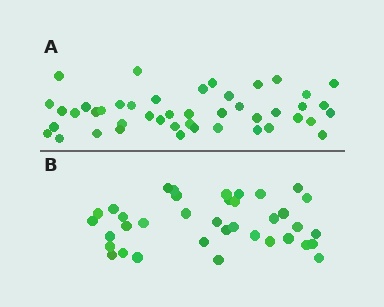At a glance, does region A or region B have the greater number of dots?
Region A (the top region) has more dots.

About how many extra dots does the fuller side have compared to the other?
Region A has roughly 8 or so more dots than region B.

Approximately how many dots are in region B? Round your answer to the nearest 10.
About 40 dots. (The exact count is 37, which rounds to 40.)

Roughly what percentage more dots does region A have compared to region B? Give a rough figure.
About 20% more.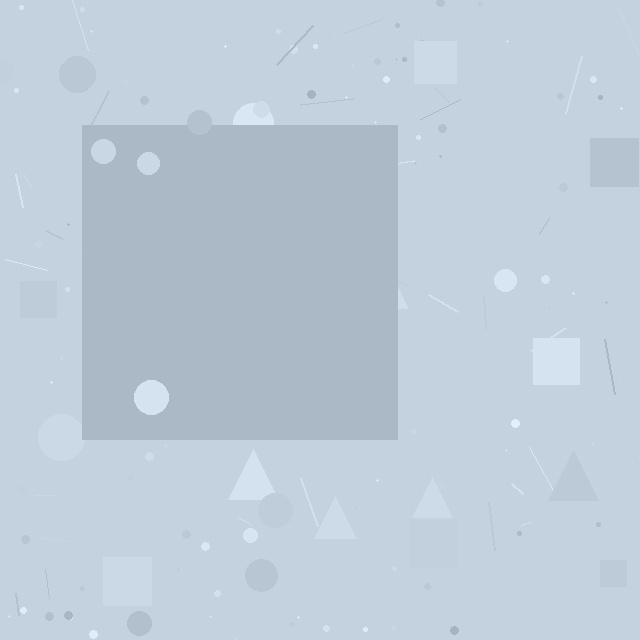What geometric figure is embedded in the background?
A square is embedded in the background.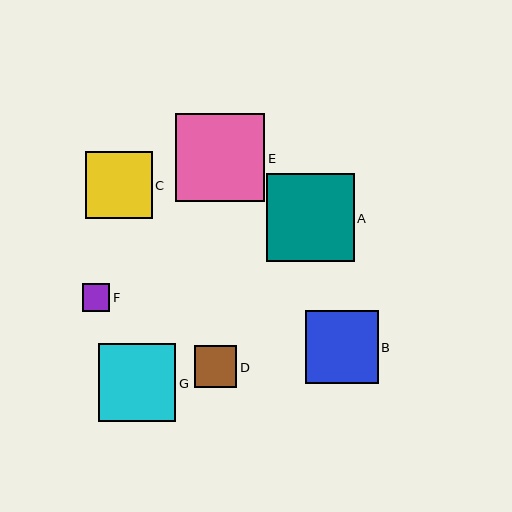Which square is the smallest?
Square F is the smallest with a size of approximately 27 pixels.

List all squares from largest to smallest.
From largest to smallest: E, A, G, B, C, D, F.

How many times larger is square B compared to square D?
Square B is approximately 1.7 times the size of square D.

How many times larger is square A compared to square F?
Square A is approximately 3.2 times the size of square F.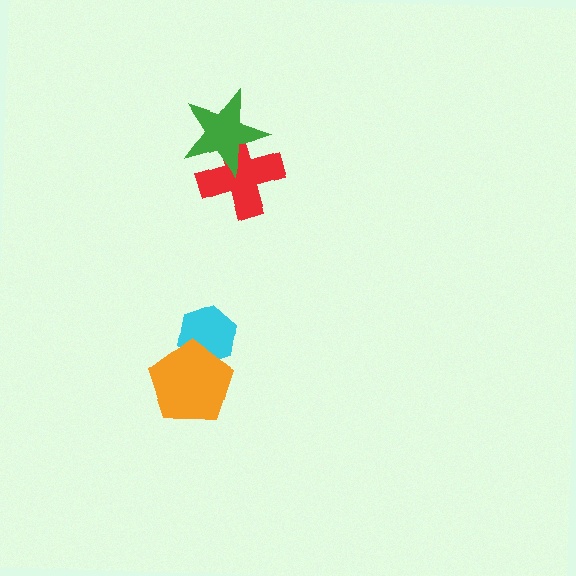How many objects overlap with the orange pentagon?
1 object overlaps with the orange pentagon.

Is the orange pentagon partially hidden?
No, no other shape covers it.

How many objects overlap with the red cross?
1 object overlaps with the red cross.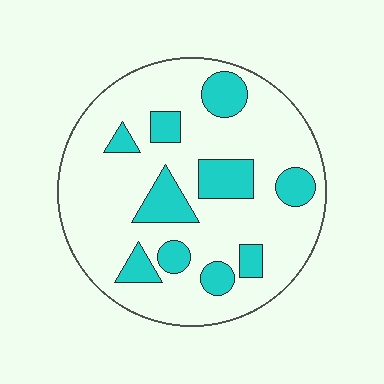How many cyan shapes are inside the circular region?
10.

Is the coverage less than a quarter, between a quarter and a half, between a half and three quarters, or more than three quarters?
Less than a quarter.